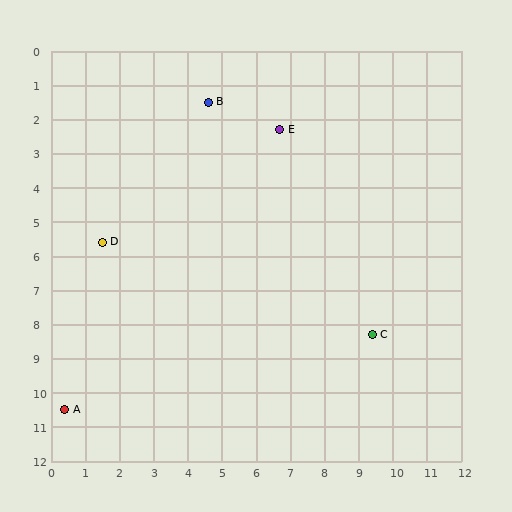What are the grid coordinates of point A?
Point A is at approximately (0.4, 10.5).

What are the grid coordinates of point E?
Point E is at approximately (6.7, 2.3).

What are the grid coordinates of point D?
Point D is at approximately (1.5, 5.6).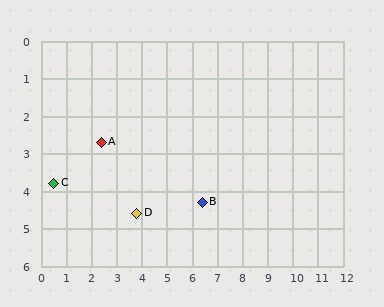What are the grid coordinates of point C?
Point C is at approximately (0.5, 3.8).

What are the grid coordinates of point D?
Point D is at approximately (3.8, 4.6).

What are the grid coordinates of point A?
Point A is at approximately (2.4, 2.7).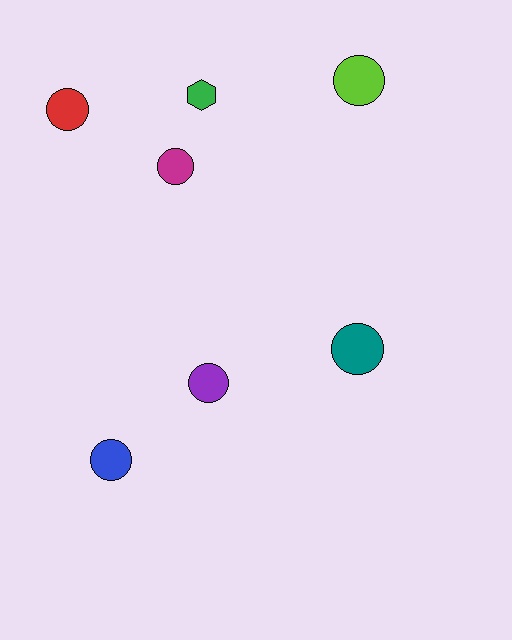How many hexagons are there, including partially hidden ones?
There is 1 hexagon.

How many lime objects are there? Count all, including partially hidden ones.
There is 1 lime object.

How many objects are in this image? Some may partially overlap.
There are 7 objects.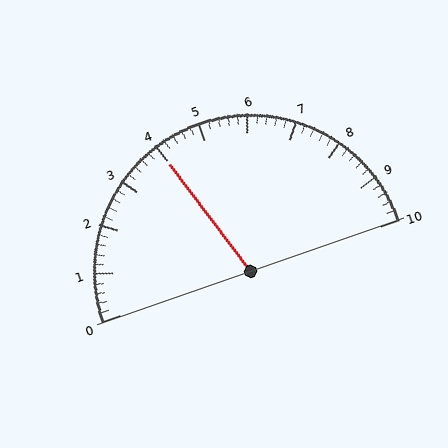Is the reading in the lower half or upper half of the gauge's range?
The reading is in the lower half of the range (0 to 10).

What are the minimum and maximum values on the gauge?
The gauge ranges from 0 to 10.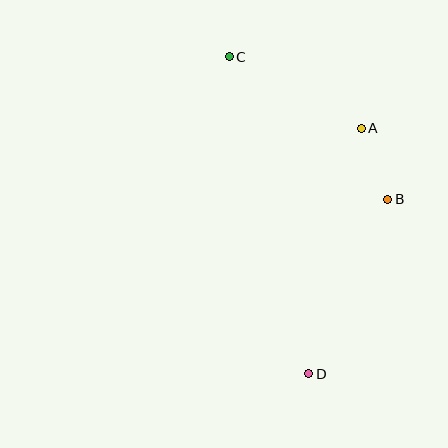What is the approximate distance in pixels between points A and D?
The distance between A and D is approximately 251 pixels.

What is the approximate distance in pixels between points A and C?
The distance between A and C is approximately 150 pixels.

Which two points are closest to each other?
Points A and B are closest to each other.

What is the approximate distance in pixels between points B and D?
The distance between B and D is approximately 192 pixels.